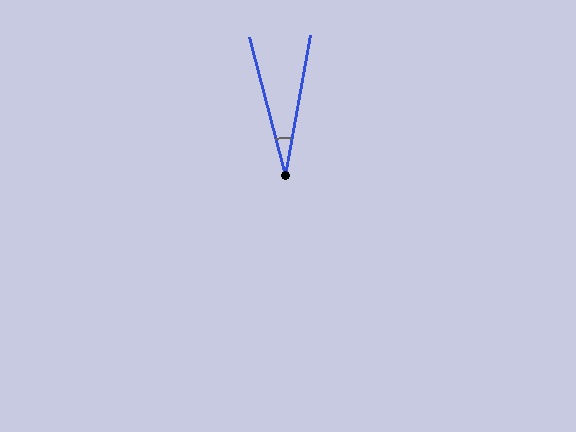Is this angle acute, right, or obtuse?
It is acute.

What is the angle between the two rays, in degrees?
Approximately 25 degrees.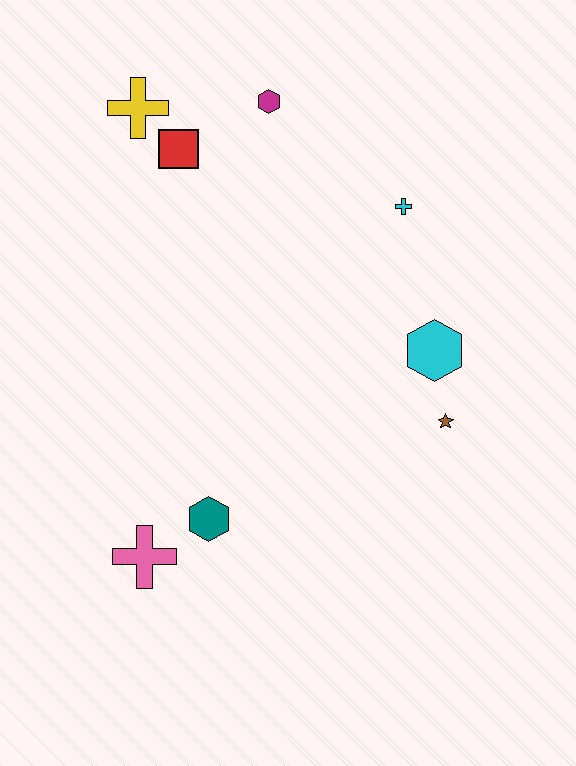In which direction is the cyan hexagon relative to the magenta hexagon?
The cyan hexagon is below the magenta hexagon.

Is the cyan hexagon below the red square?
Yes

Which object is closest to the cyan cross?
The cyan hexagon is closest to the cyan cross.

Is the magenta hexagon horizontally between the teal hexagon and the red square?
No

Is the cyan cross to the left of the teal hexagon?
No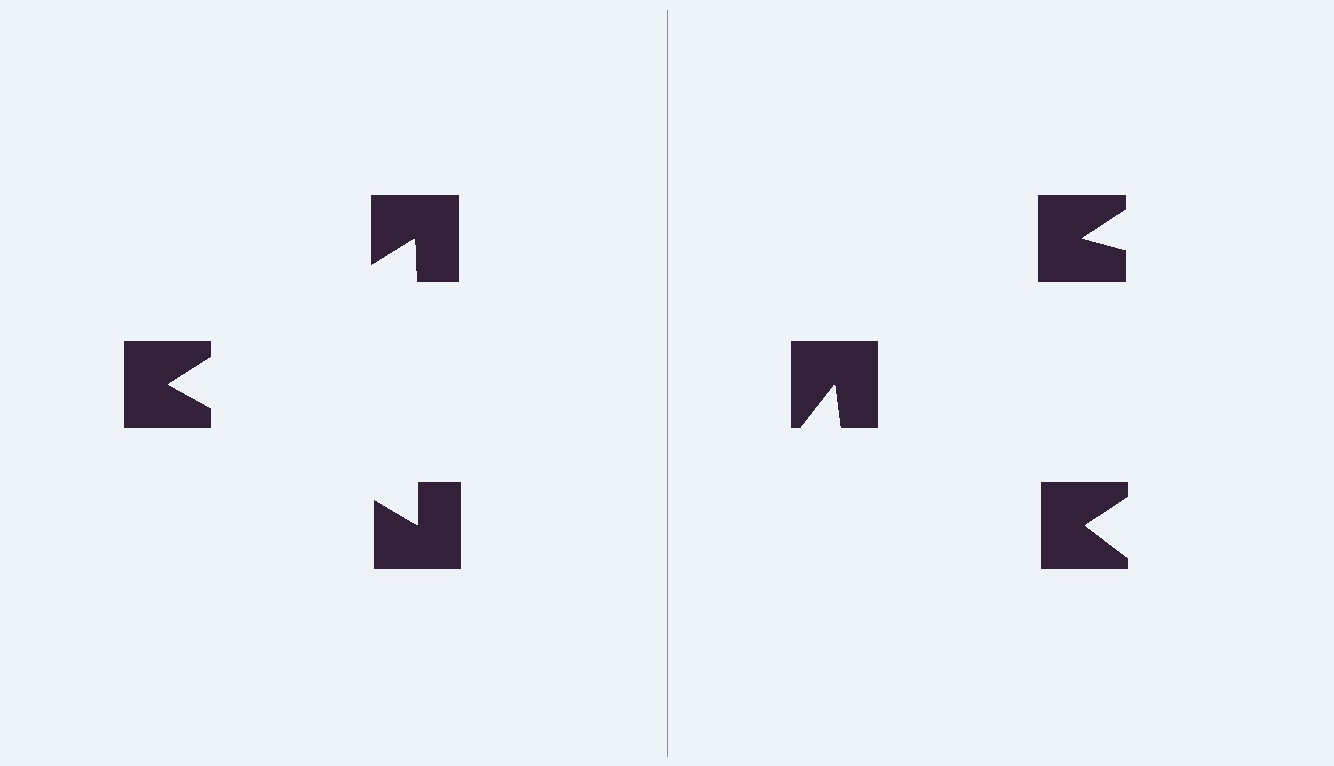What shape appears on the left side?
An illusory triangle.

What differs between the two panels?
The notched squares are positioned identically on both sides; only the wedge orientations differ. On the left they align to a triangle; on the right they are misaligned.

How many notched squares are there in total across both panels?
6 — 3 on each side.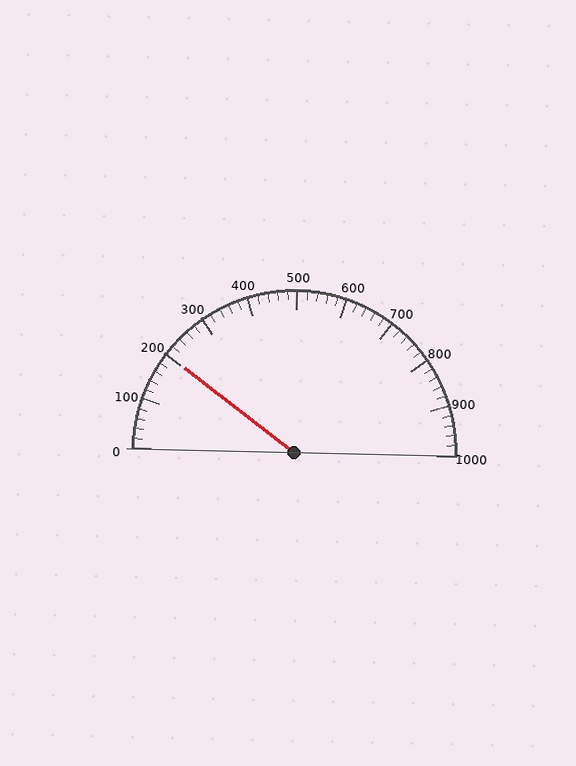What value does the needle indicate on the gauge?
The needle indicates approximately 200.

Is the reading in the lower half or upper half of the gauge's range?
The reading is in the lower half of the range (0 to 1000).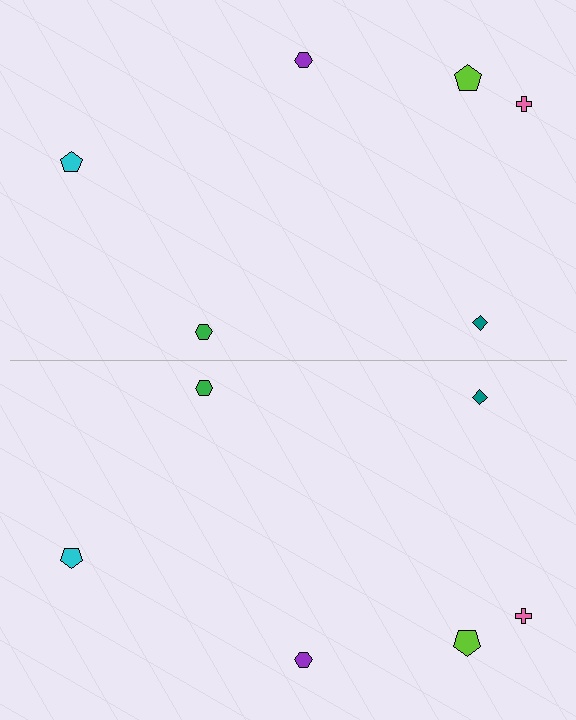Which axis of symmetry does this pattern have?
The pattern has a horizontal axis of symmetry running through the center of the image.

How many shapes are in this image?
There are 12 shapes in this image.